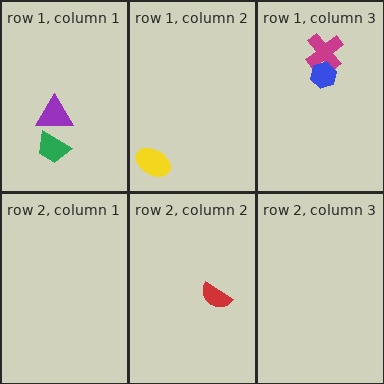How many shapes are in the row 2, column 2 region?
1.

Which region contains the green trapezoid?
The row 1, column 1 region.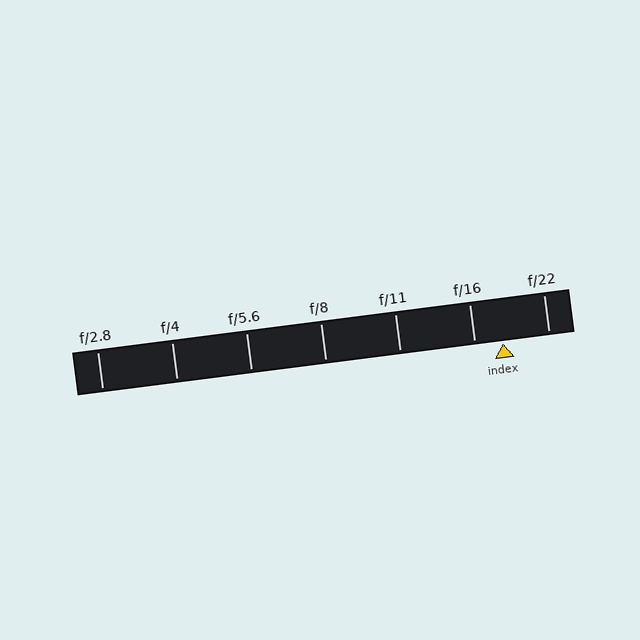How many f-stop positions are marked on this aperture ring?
There are 7 f-stop positions marked.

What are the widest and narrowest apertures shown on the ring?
The widest aperture shown is f/2.8 and the narrowest is f/22.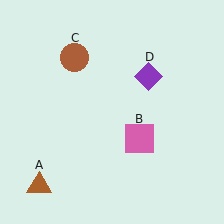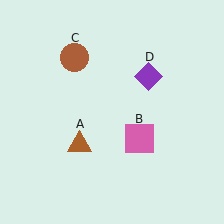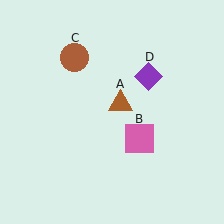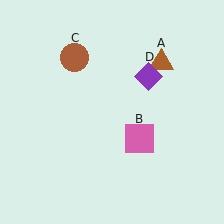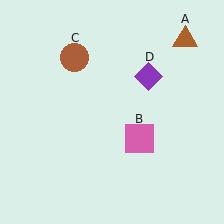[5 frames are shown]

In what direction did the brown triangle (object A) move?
The brown triangle (object A) moved up and to the right.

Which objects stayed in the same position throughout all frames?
Pink square (object B) and brown circle (object C) and purple diamond (object D) remained stationary.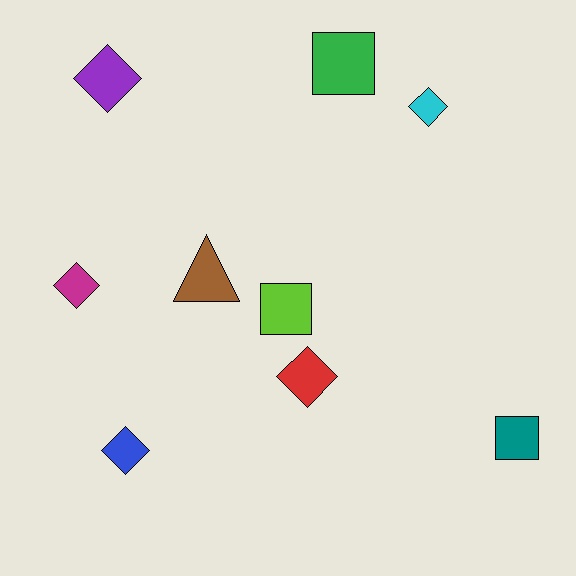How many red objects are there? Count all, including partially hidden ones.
There is 1 red object.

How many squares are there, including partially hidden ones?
There are 3 squares.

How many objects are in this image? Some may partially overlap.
There are 9 objects.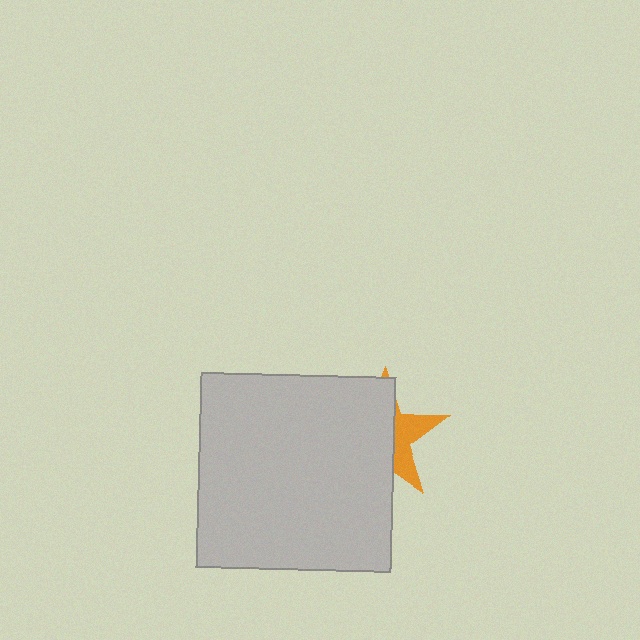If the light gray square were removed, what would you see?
You would see the complete orange star.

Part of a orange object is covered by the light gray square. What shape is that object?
It is a star.